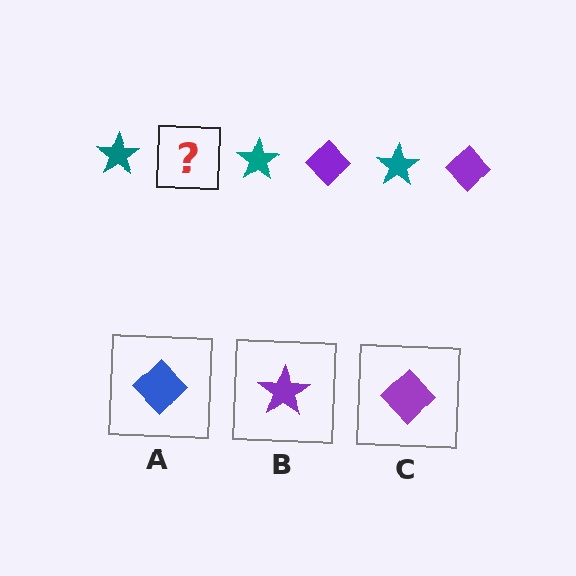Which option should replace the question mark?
Option C.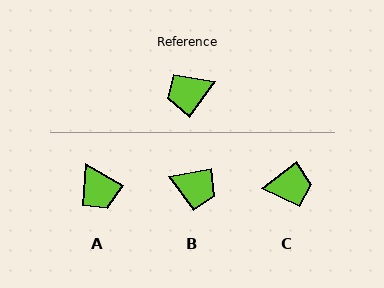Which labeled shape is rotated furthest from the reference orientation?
C, about 164 degrees away.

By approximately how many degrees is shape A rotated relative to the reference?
Approximately 96 degrees counter-clockwise.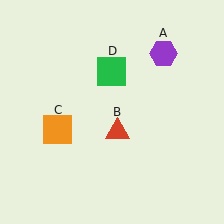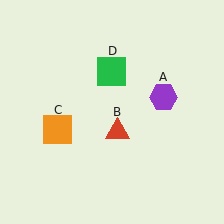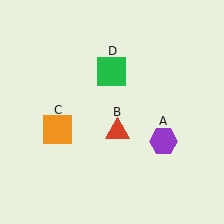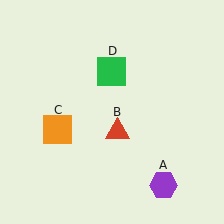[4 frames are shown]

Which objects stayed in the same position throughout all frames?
Red triangle (object B) and orange square (object C) and green square (object D) remained stationary.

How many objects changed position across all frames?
1 object changed position: purple hexagon (object A).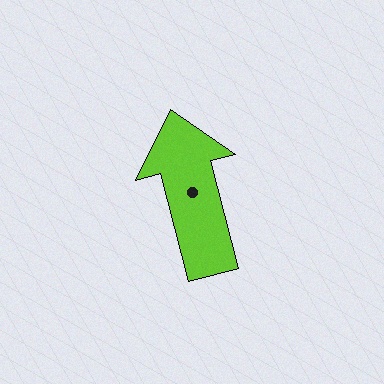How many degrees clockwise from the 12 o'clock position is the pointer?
Approximately 345 degrees.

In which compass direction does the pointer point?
North.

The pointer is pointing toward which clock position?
Roughly 12 o'clock.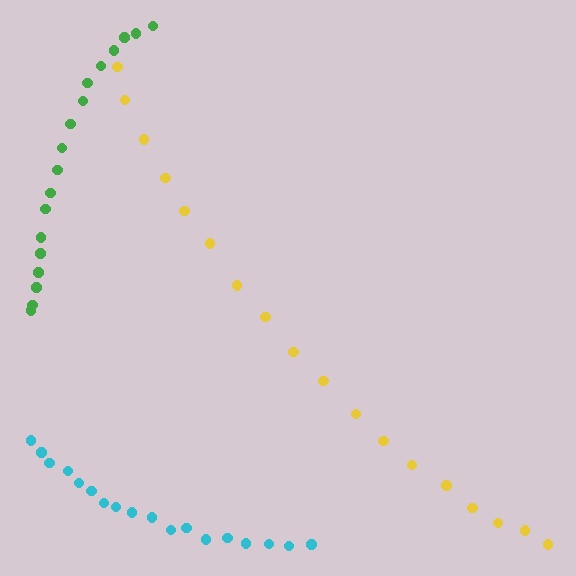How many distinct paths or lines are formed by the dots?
There are 3 distinct paths.